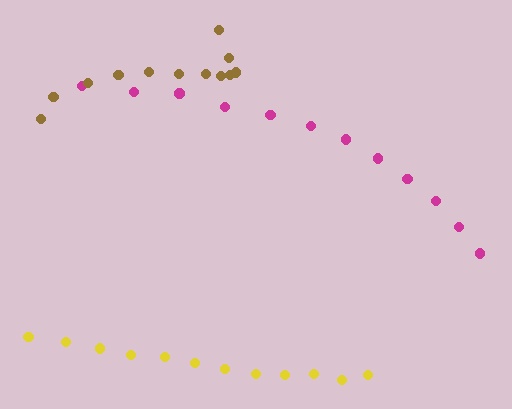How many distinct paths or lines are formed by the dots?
There are 3 distinct paths.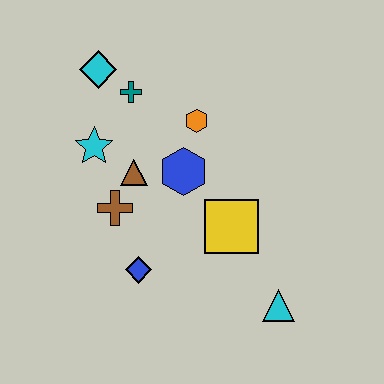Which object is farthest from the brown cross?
The cyan triangle is farthest from the brown cross.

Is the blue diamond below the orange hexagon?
Yes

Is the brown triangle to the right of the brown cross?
Yes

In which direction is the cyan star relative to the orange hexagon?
The cyan star is to the left of the orange hexagon.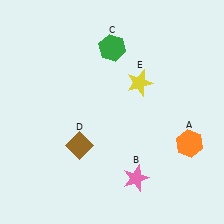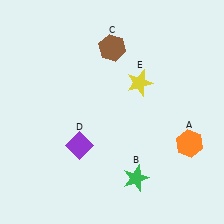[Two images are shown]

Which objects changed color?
B changed from pink to green. C changed from green to brown. D changed from brown to purple.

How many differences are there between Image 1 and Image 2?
There are 3 differences between the two images.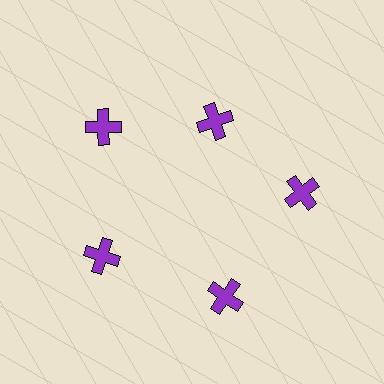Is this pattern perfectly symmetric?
No. The 5 purple crosses are arranged in a ring, but one element near the 1 o'clock position is pulled inward toward the center, breaking the 5-fold rotational symmetry.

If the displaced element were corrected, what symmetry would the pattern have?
It would have 5-fold rotational symmetry — the pattern would map onto itself every 72 degrees.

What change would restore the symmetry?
The symmetry would be restored by moving it outward, back onto the ring so that all 5 crosses sit at equal angles and equal distance from the center.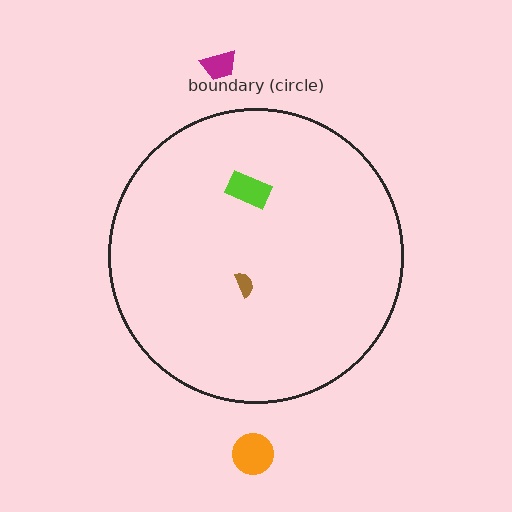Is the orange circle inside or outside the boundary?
Outside.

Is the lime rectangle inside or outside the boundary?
Inside.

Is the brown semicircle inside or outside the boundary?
Inside.